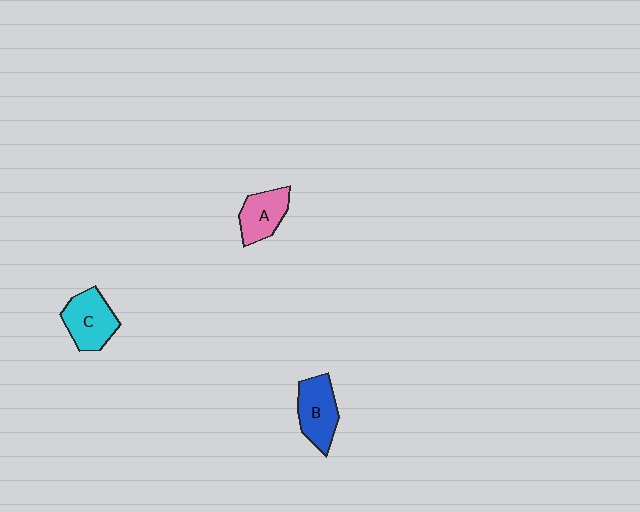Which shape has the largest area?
Shape C (cyan).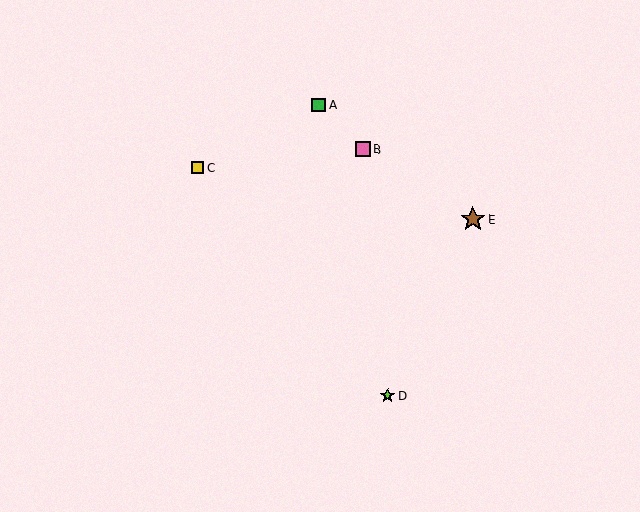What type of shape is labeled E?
Shape E is a brown star.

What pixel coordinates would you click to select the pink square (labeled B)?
Click at (363, 149) to select the pink square B.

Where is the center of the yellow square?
The center of the yellow square is at (198, 167).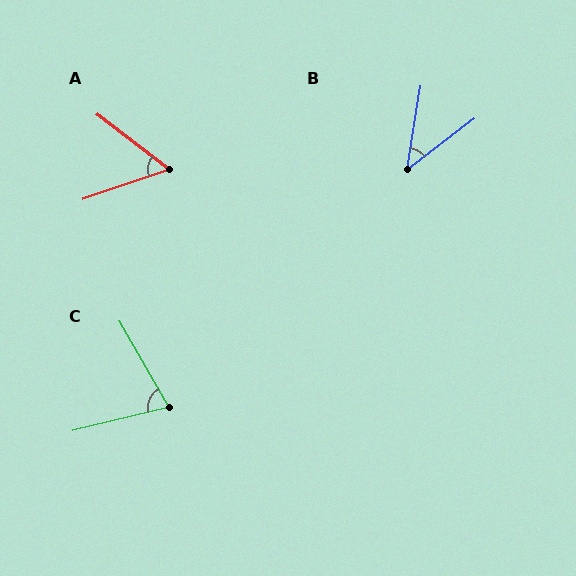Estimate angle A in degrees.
Approximately 56 degrees.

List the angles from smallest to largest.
B (44°), A (56°), C (74°).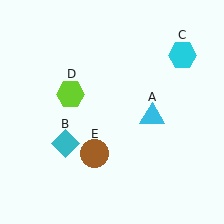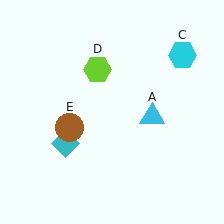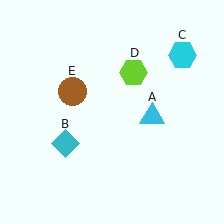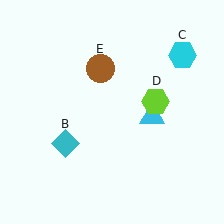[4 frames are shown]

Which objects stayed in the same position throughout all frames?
Cyan triangle (object A) and cyan diamond (object B) and cyan hexagon (object C) remained stationary.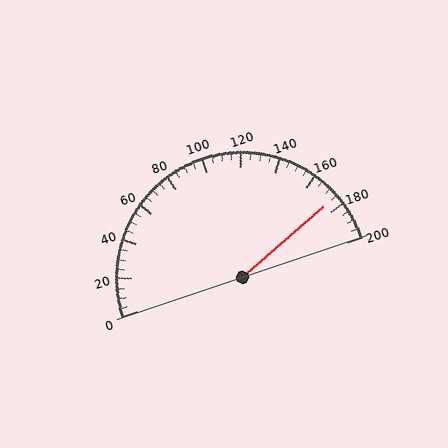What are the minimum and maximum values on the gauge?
The gauge ranges from 0 to 200.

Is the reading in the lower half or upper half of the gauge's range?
The reading is in the upper half of the range (0 to 200).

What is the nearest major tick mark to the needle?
The nearest major tick mark is 180.